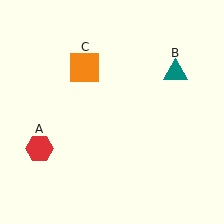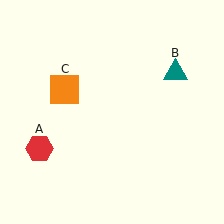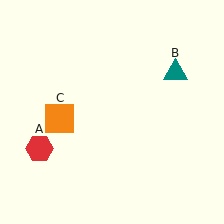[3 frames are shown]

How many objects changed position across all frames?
1 object changed position: orange square (object C).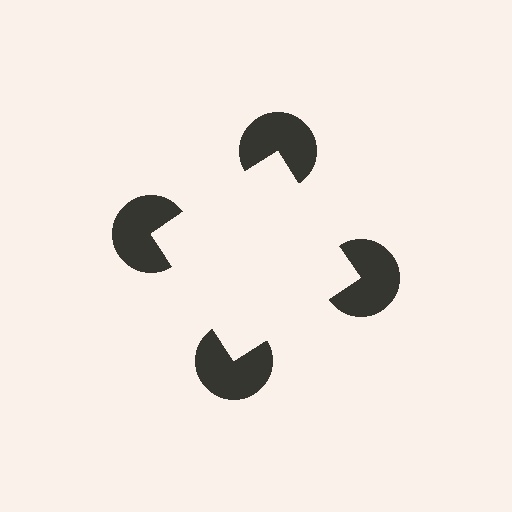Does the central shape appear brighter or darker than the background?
It typically appears slightly brighter than the background, even though no actual brightness change is drawn.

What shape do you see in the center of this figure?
An illusory square — its edges are inferred from the aligned wedge cuts in the pac-man discs, not physically drawn.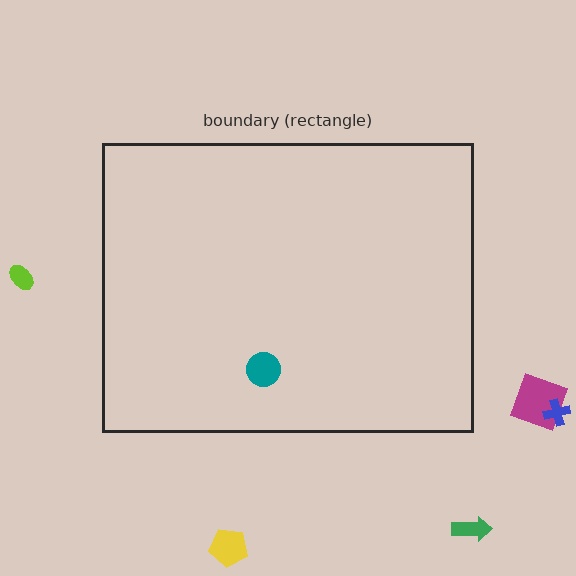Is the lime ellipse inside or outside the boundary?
Outside.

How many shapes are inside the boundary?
1 inside, 5 outside.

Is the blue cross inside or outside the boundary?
Outside.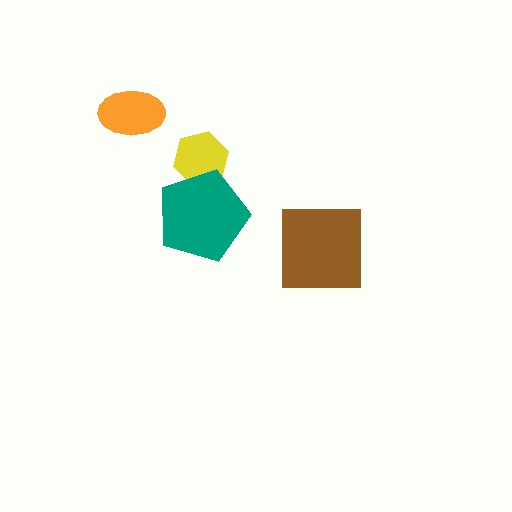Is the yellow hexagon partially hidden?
Yes, it is partially covered by another shape.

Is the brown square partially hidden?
No, no other shape covers it.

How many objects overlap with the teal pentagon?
1 object overlaps with the teal pentagon.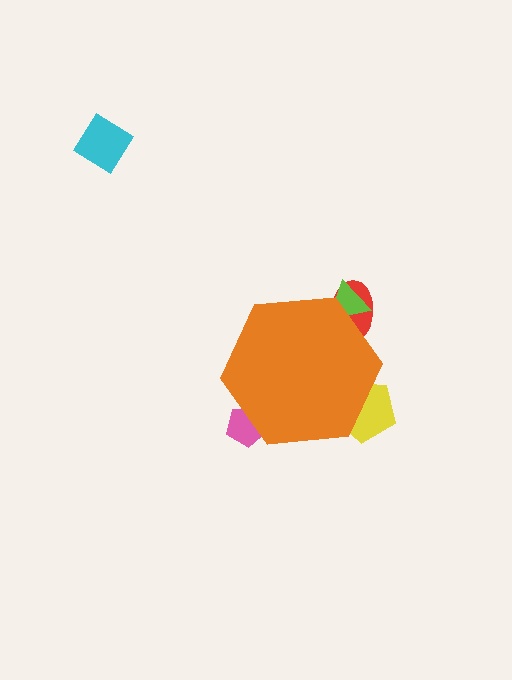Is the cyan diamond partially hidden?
No, the cyan diamond is fully visible.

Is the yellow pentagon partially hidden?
Yes, the yellow pentagon is partially hidden behind the orange hexagon.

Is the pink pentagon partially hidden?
Yes, the pink pentagon is partially hidden behind the orange hexagon.